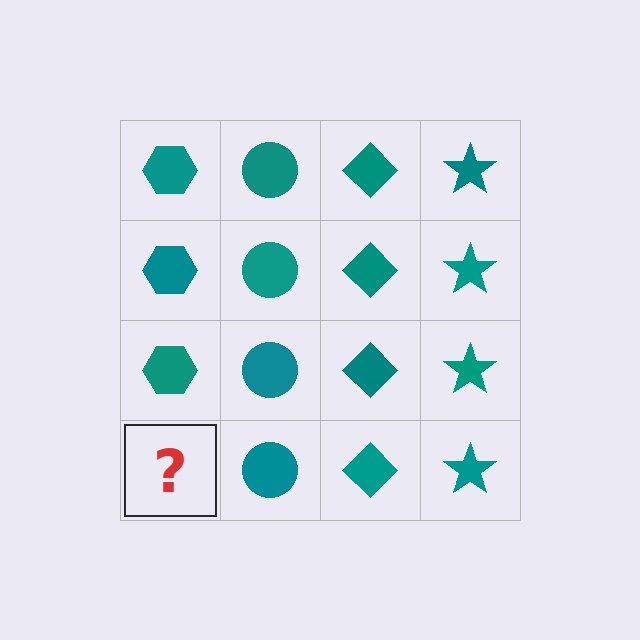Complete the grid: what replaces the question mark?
The question mark should be replaced with a teal hexagon.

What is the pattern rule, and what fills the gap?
The rule is that each column has a consistent shape. The gap should be filled with a teal hexagon.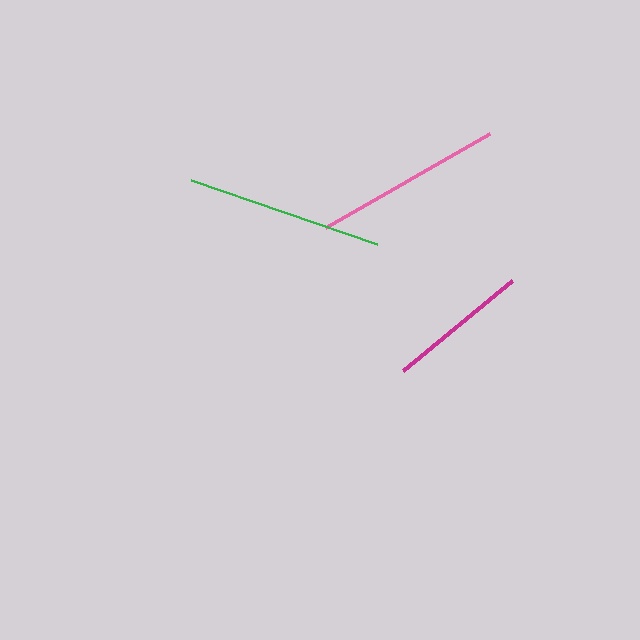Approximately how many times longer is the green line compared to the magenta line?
The green line is approximately 1.4 times the length of the magenta line.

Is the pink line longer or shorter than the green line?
The green line is longer than the pink line.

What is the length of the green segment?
The green segment is approximately 196 pixels long.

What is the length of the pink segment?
The pink segment is approximately 189 pixels long.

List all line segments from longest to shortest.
From longest to shortest: green, pink, magenta.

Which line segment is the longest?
The green line is the longest at approximately 196 pixels.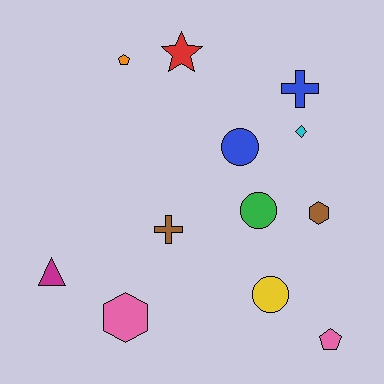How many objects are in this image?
There are 12 objects.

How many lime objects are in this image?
There are no lime objects.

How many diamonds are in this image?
There is 1 diamond.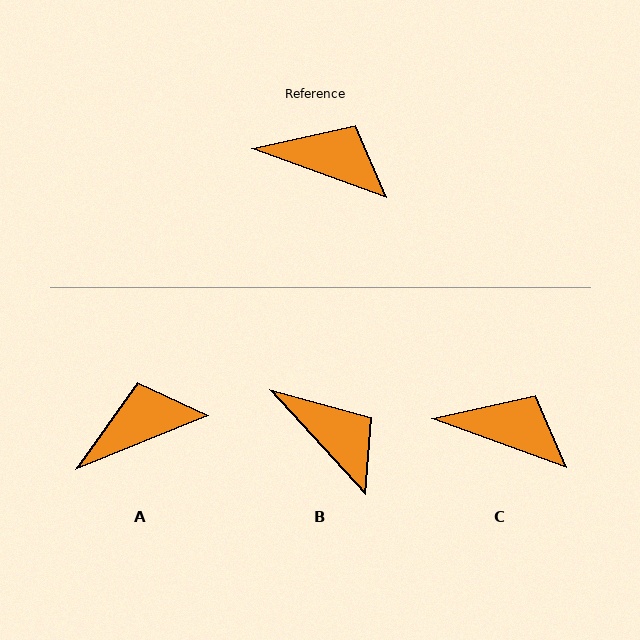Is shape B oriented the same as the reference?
No, it is off by about 28 degrees.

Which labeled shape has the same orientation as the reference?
C.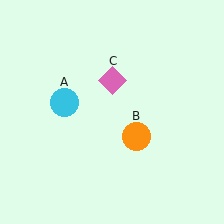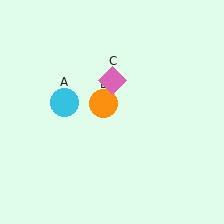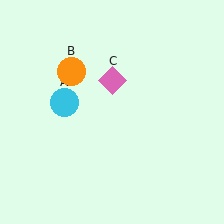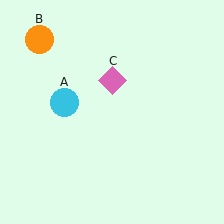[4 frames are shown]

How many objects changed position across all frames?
1 object changed position: orange circle (object B).